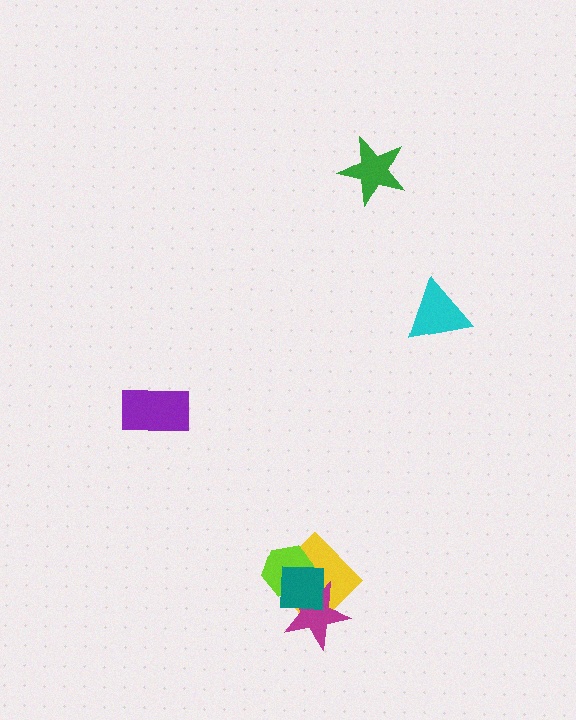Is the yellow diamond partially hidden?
Yes, it is partially covered by another shape.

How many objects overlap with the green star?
0 objects overlap with the green star.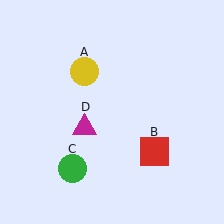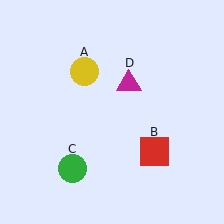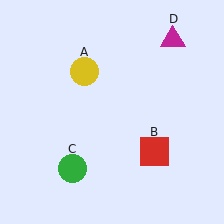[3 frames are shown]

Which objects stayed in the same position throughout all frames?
Yellow circle (object A) and red square (object B) and green circle (object C) remained stationary.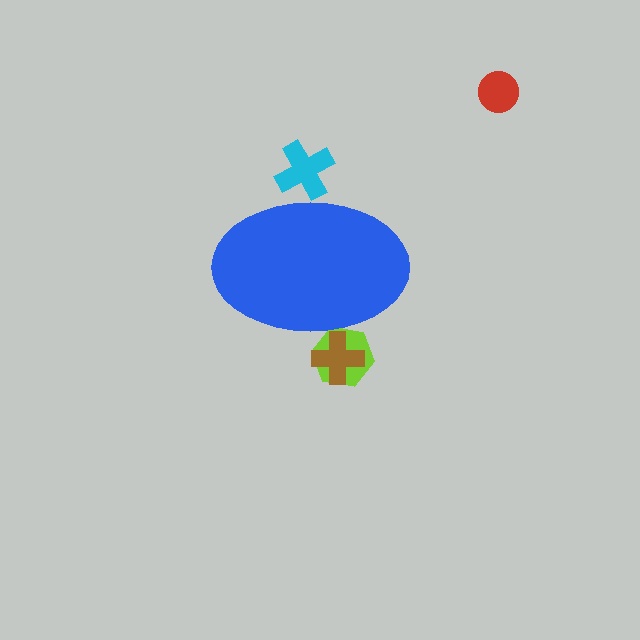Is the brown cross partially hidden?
Yes, the brown cross is partially hidden behind the blue ellipse.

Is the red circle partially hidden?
No, the red circle is fully visible.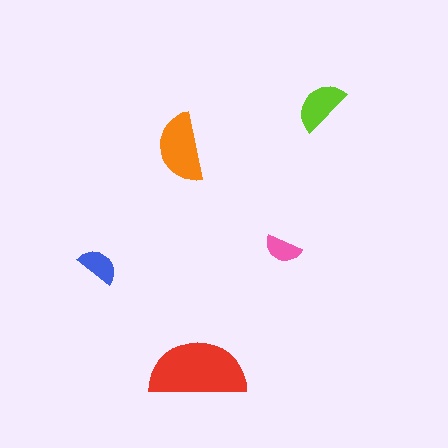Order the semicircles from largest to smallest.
the red one, the orange one, the lime one, the blue one, the pink one.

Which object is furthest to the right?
The lime semicircle is rightmost.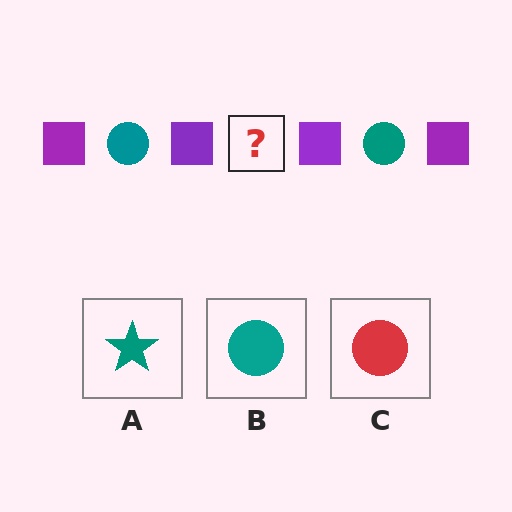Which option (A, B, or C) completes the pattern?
B.